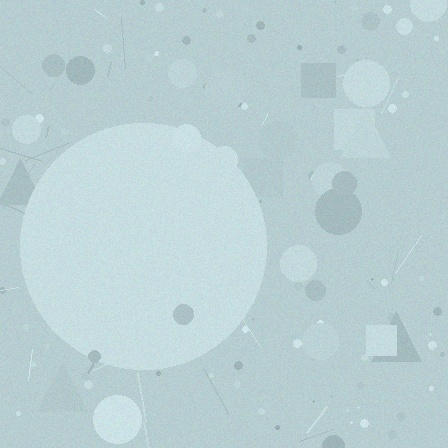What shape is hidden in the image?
A circle is hidden in the image.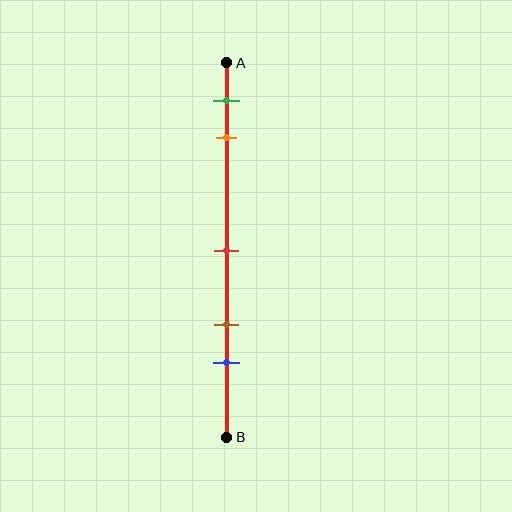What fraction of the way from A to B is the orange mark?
The orange mark is approximately 20% (0.2) of the way from A to B.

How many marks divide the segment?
There are 5 marks dividing the segment.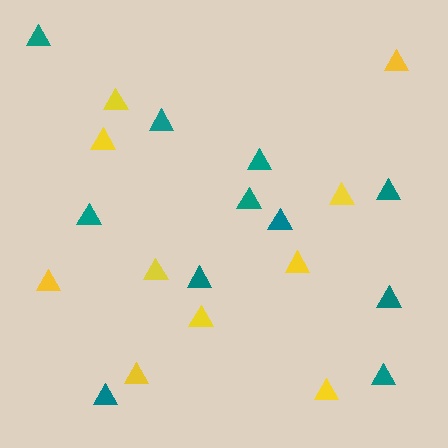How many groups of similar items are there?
There are 2 groups: one group of yellow triangles (10) and one group of teal triangles (11).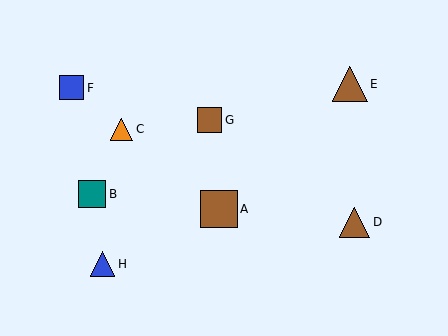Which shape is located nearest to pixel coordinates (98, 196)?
The teal square (labeled B) at (92, 194) is nearest to that location.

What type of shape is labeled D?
Shape D is a brown triangle.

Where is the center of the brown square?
The center of the brown square is at (210, 120).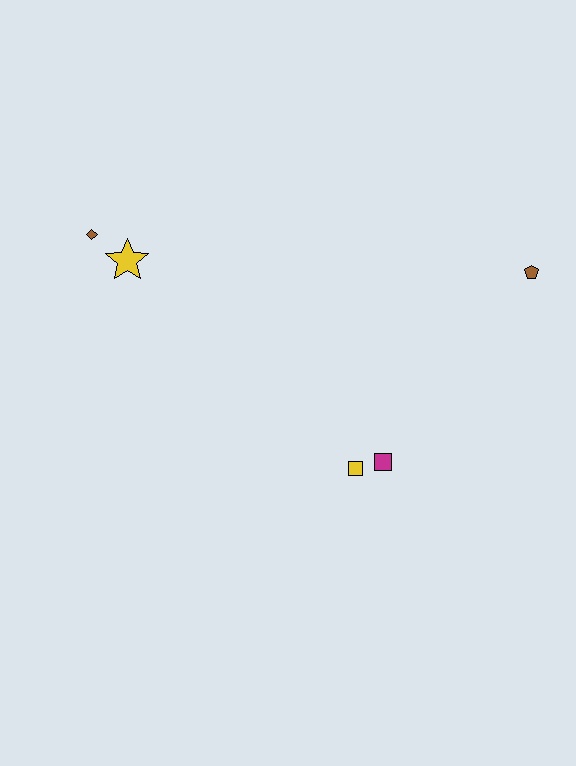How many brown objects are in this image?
There are 2 brown objects.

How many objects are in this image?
There are 5 objects.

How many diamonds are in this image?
There is 1 diamond.